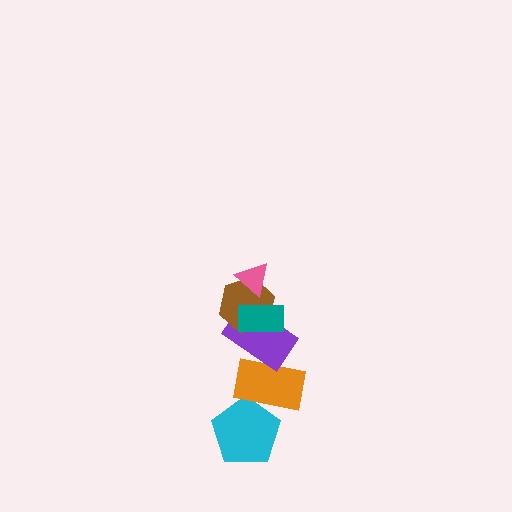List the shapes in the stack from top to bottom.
From top to bottom: the pink triangle, the teal rectangle, the brown hexagon, the purple rectangle, the orange rectangle, the cyan pentagon.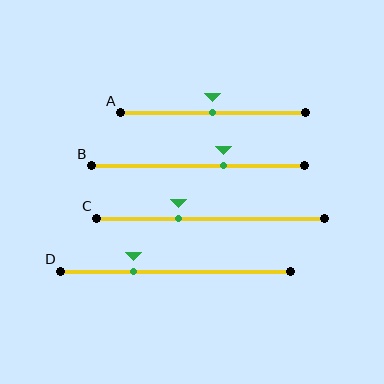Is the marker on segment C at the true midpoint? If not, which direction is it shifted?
No, the marker on segment C is shifted to the left by about 14% of the segment length.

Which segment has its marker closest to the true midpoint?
Segment A has its marker closest to the true midpoint.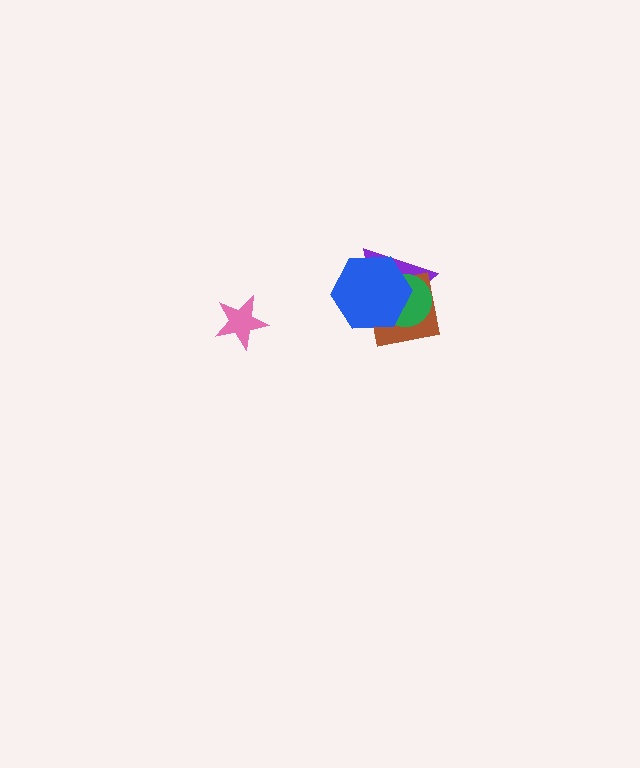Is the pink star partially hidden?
No, no other shape covers it.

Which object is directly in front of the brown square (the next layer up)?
The green circle is directly in front of the brown square.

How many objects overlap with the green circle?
3 objects overlap with the green circle.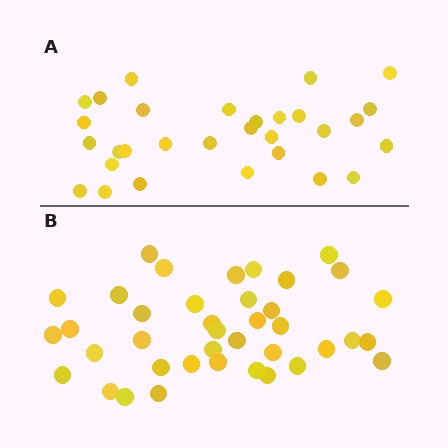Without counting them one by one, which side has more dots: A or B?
Region B (the bottom region) has more dots.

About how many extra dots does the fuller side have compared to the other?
Region B has roughly 8 or so more dots than region A.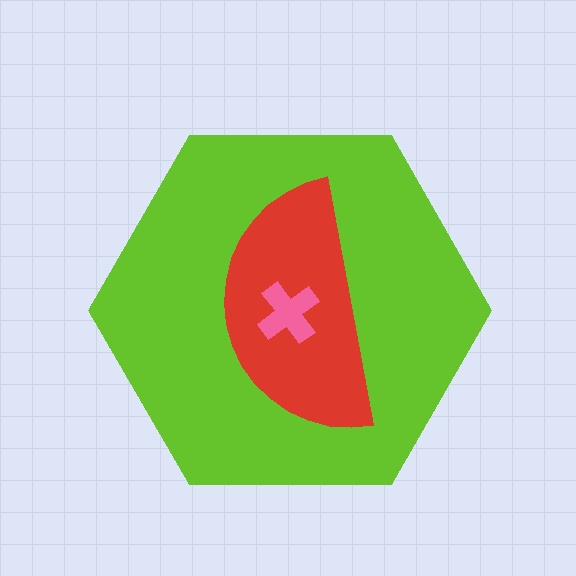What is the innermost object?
The pink cross.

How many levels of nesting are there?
3.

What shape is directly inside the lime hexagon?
The red semicircle.